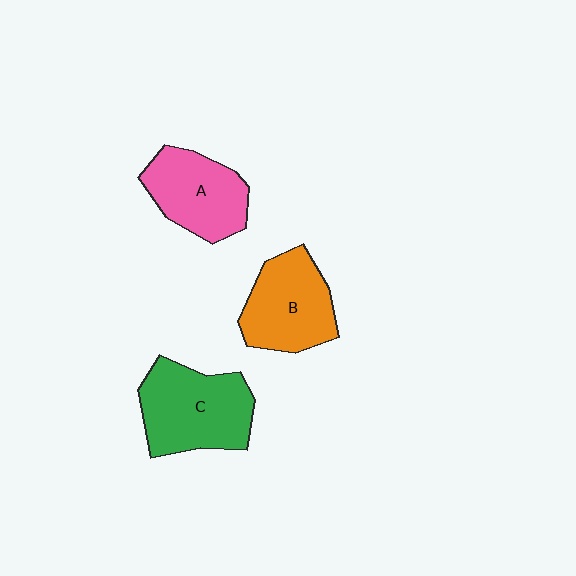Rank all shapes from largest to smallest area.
From largest to smallest: C (green), B (orange), A (pink).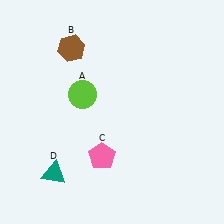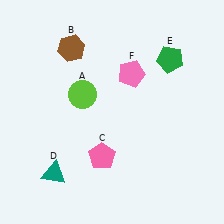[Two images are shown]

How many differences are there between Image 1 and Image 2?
There are 2 differences between the two images.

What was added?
A green pentagon (E), a pink pentagon (F) were added in Image 2.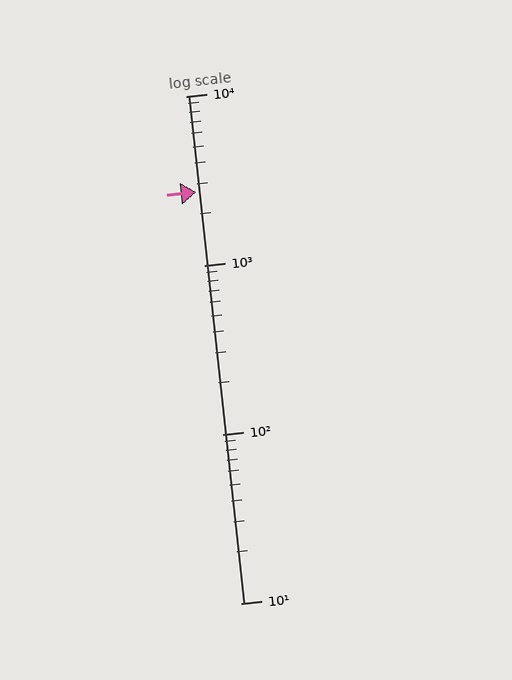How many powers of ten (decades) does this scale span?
The scale spans 3 decades, from 10 to 10000.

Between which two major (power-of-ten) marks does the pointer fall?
The pointer is between 1000 and 10000.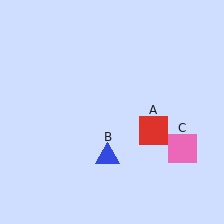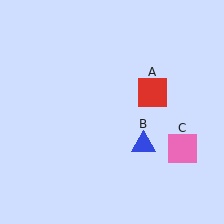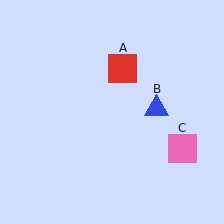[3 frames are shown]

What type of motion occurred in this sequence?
The red square (object A), blue triangle (object B) rotated counterclockwise around the center of the scene.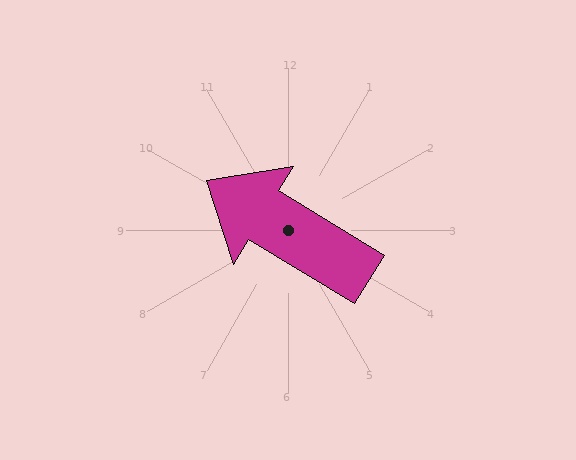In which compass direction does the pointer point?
Northwest.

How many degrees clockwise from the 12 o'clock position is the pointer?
Approximately 301 degrees.